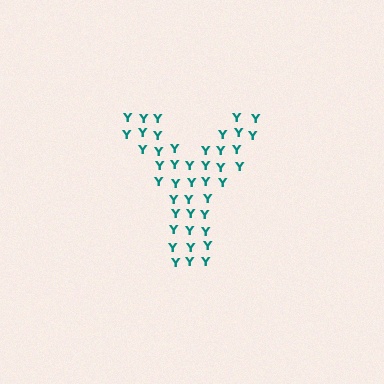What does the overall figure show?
The overall figure shows the letter Y.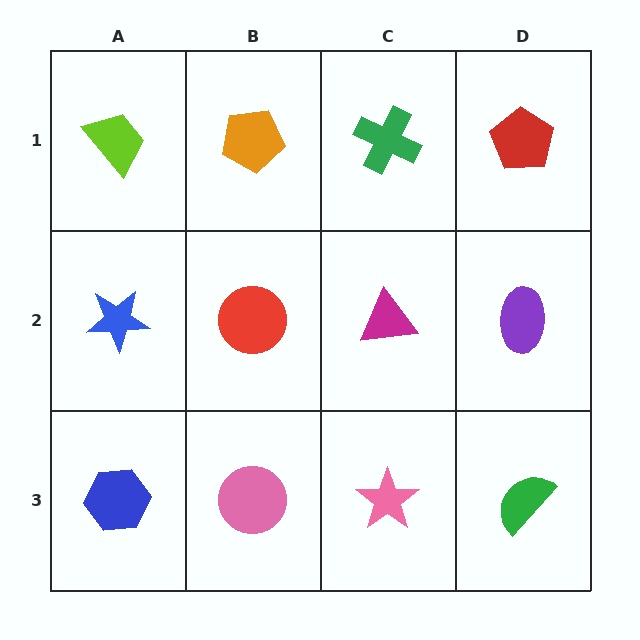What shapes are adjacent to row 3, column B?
A red circle (row 2, column B), a blue hexagon (row 3, column A), a pink star (row 3, column C).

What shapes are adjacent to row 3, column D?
A purple ellipse (row 2, column D), a pink star (row 3, column C).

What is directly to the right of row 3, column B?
A pink star.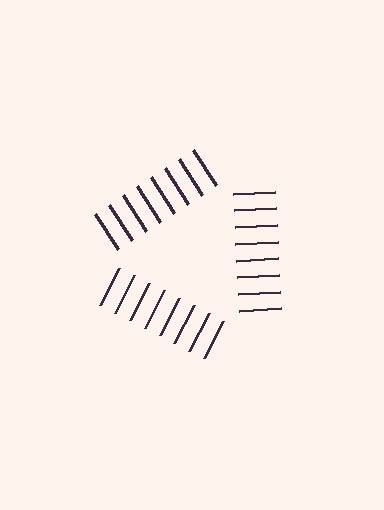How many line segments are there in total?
24 — 8 along each of the 3 edges.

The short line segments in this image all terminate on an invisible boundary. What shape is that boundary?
An illusory triangle — the line segments terminate on its edges but no continuous stroke is drawn.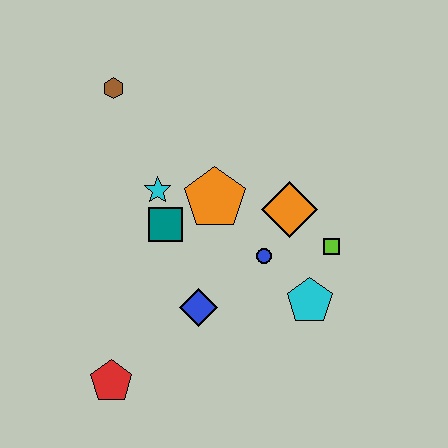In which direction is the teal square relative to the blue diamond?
The teal square is above the blue diamond.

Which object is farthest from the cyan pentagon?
The brown hexagon is farthest from the cyan pentagon.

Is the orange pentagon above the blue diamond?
Yes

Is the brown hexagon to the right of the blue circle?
No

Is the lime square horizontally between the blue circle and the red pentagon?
No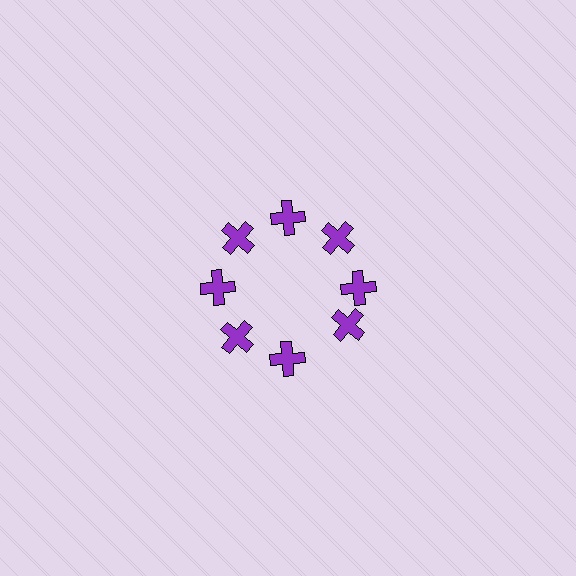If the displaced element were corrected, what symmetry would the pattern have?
It would have 8-fold rotational symmetry — the pattern would map onto itself every 45 degrees.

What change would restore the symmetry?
The symmetry would be restored by rotating it back into even spacing with its neighbors so that all 8 crosses sit at equal angles and equal distance from the center.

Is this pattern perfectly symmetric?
No. The 8 purple crosses are arranged in a ring, but one element near the 4 o'clock position is rotated out of alignment along the ring, breaking the 8-fold rotational symmetry.